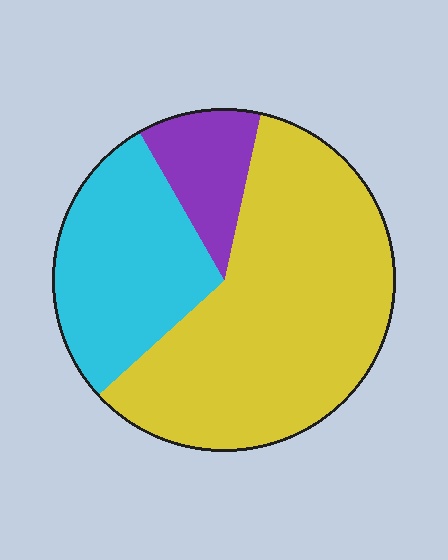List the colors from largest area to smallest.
From largest to smallest: yellow, cyan, purple.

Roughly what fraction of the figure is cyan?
Cyan covers 29% of the figure.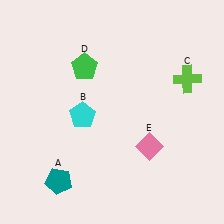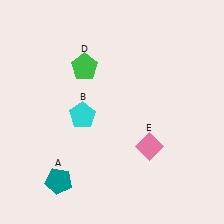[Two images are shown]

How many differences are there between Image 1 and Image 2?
There is 1 difference between the two images.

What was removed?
The lime cross (C) was removed in Image 2.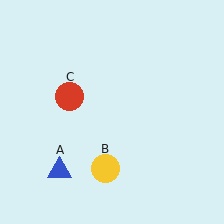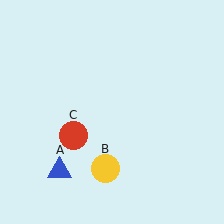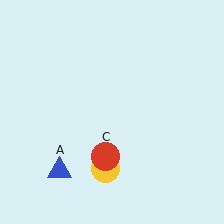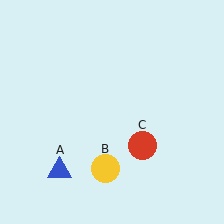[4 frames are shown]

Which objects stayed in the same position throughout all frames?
Blue triangle (object A) and yellow circle (object B) remained stationary.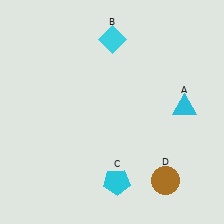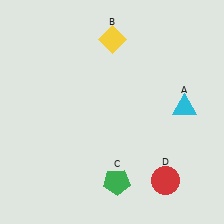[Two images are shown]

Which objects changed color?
B changed from cyan to yellow. C changed from cyan to green. D changed from brown to red.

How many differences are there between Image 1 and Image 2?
There are 3 differences between the two images.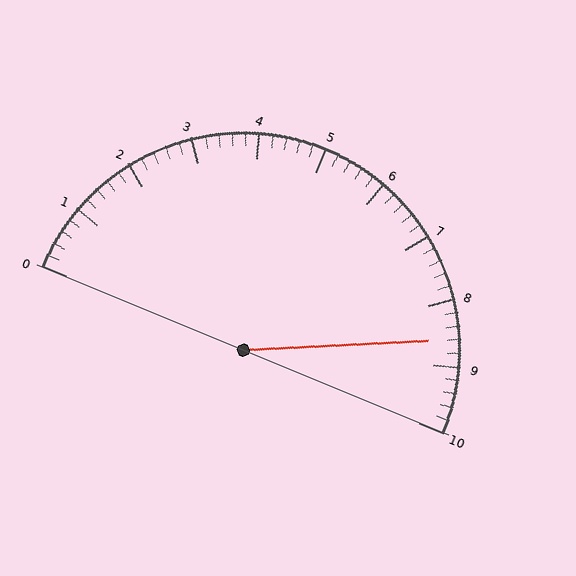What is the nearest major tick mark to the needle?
The nearest major tick mark is 9.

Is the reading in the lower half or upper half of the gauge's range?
The reading is in the upper half of the range (0 to 10).